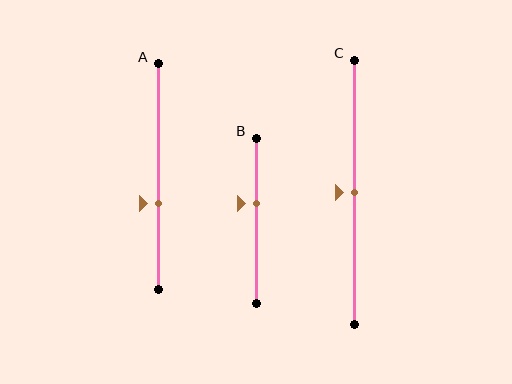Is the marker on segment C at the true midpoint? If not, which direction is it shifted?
Yes, the marker on segment C is at the true midpoint.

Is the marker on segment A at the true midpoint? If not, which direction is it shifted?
No, the marker on segment A is shifted downward by about 12% of the segment length.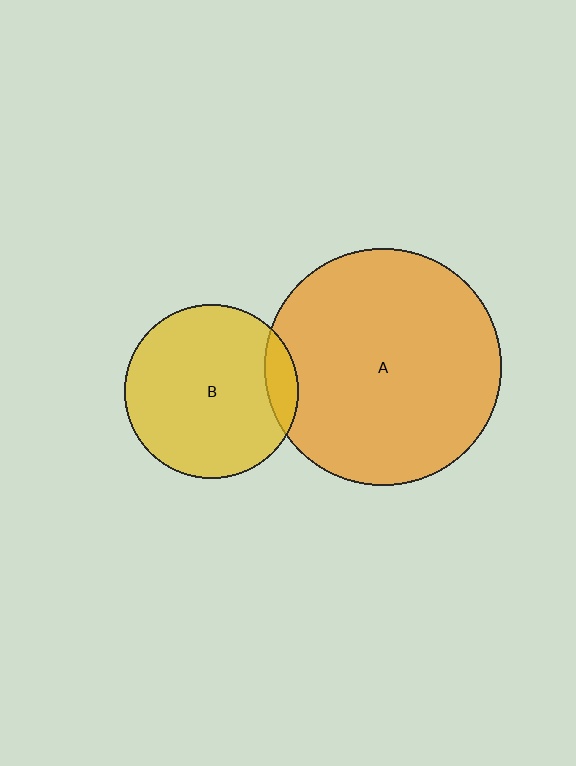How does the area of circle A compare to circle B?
Approximately 1.8 times.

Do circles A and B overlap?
Yes.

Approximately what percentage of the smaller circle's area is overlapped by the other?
Approximately 10%.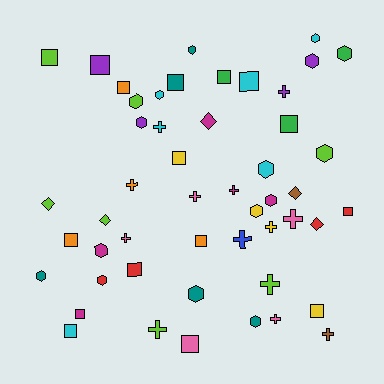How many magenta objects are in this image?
There are 5 magenta objects.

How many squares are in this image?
There are 16 squares.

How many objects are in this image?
There are 50 objects.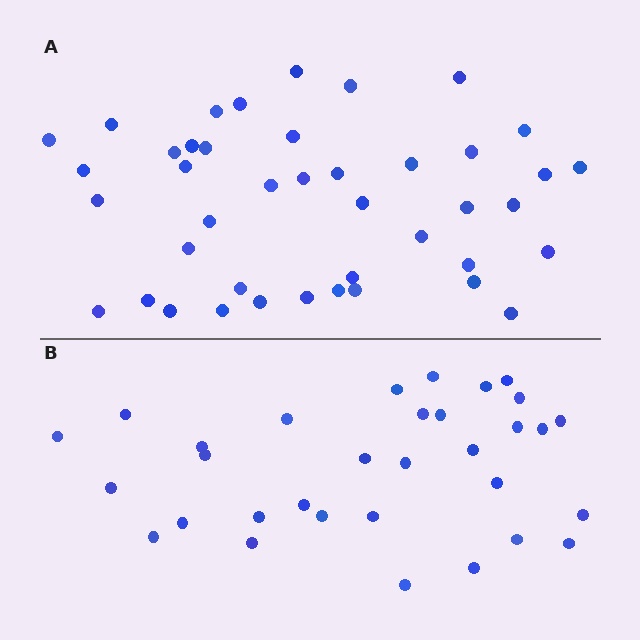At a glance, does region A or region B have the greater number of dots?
Region A (the top region) has more dots.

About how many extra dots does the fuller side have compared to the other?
Region A has roughly 10 or so more dots than region B.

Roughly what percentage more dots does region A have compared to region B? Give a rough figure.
About 30% more.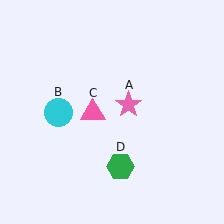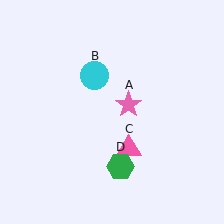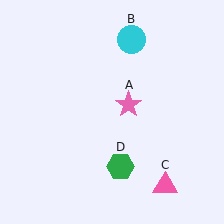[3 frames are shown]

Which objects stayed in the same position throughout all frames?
Pink star (object A) and green hexagon (object D) remained stationary.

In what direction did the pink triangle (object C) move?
The pink triangle (object C) moved down and to the right.